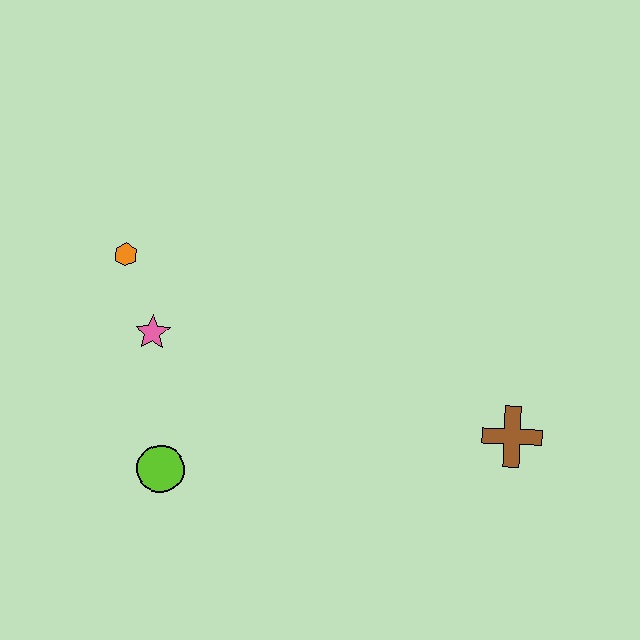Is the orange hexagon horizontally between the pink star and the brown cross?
No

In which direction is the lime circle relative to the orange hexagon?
The lime circle is below the orange hexagon.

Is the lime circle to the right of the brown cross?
No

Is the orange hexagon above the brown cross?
Yes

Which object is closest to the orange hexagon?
The pink star is closest to the orange hexagon.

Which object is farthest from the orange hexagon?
The brown cross is farthest from the orange hexagon.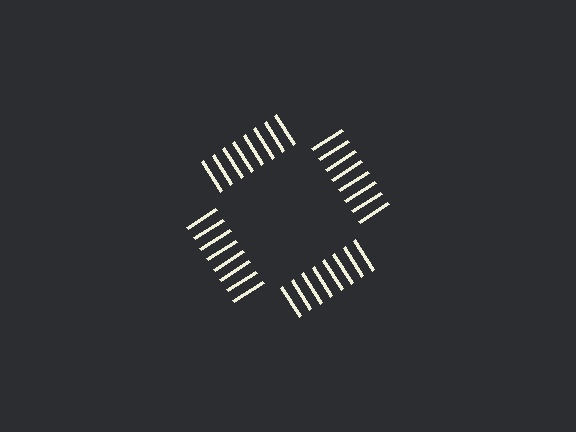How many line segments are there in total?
32 — 8 along each of the 4 edges.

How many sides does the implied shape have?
4 sides — the line-ends trace a square.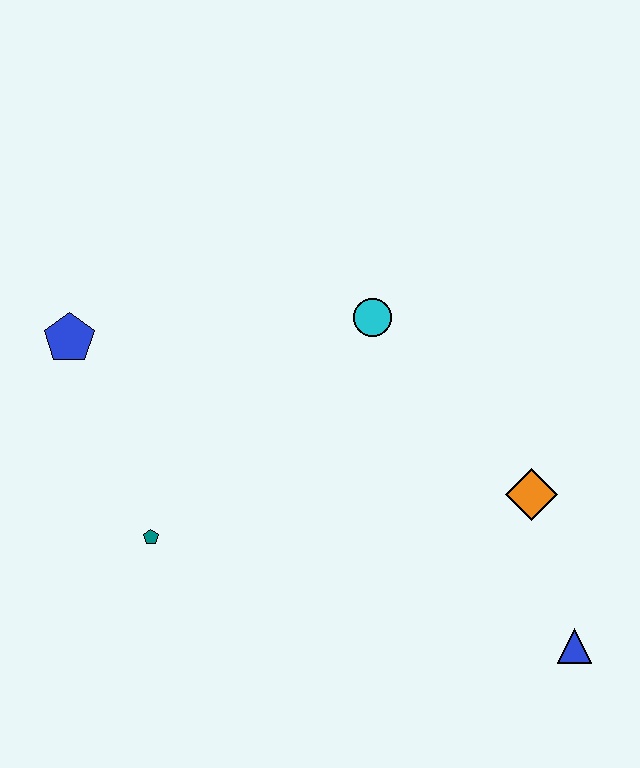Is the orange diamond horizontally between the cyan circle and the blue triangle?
Yes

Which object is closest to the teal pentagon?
The blue pentagon is closest to the teal pentagon.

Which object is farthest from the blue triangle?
The blue pentagon is farthest from the blue triangle.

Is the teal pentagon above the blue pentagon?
No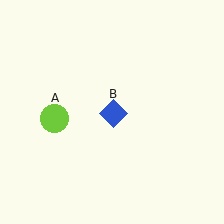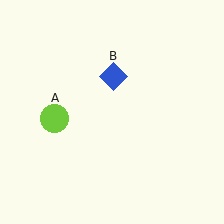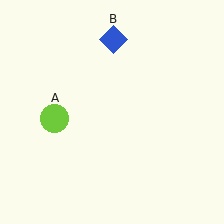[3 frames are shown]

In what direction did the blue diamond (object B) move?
The blue diamond (object B) moved up.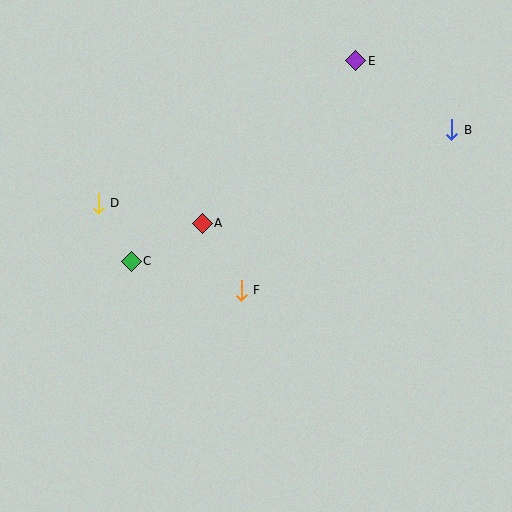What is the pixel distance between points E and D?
The distance between E and D is 294 pixels.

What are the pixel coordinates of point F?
Point F is at (241, 290).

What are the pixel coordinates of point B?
Point B is at (452, 130).